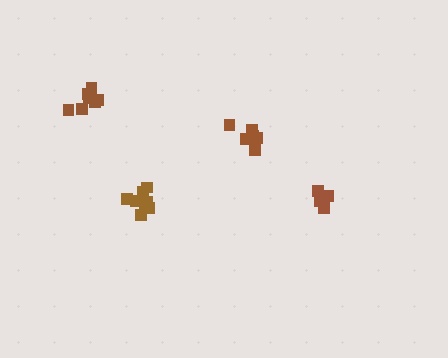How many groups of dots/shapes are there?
There are 4 groups.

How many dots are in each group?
Group 1: 5 dots, Group 2: 7 dots, Group 3: 7 dots, Group 4: 10 dots (29 total).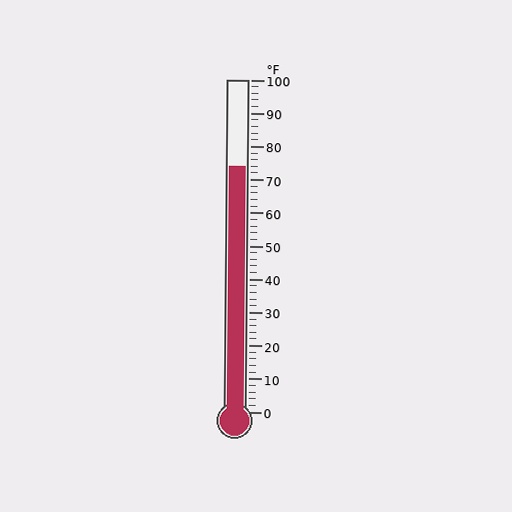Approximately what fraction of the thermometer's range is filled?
The thermometer is filled to approximately 75% of its range.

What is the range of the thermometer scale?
The thermometer scale ranges from 0°F to 100°F.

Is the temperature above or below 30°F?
The temperature is above 30°F.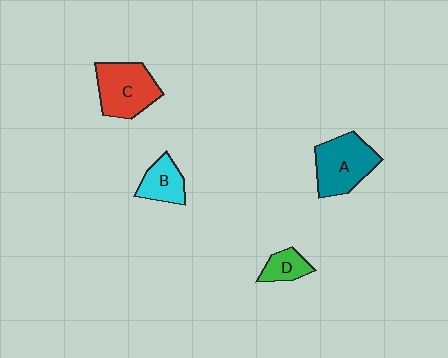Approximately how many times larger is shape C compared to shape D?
Approximately 2.3 times.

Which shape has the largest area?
Shape A (teal).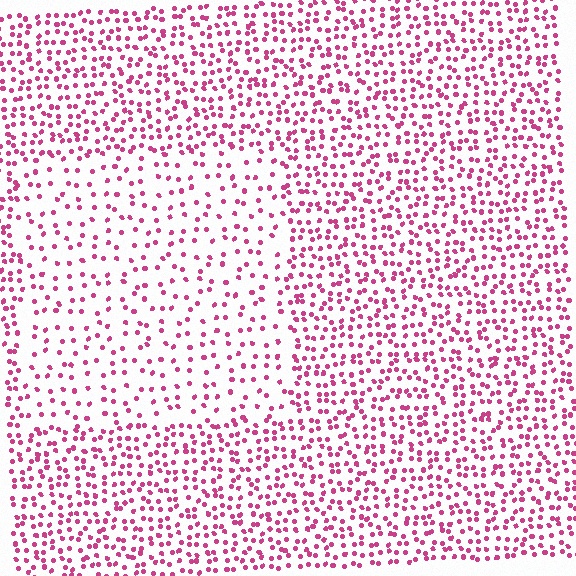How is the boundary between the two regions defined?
The boundary is defined by a change in element density (approximately 2.0x ratio). All elements are the same color, size, and shape.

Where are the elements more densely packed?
The elements are more densely packed outside the rectangle boundary.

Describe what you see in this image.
The image contains small magenta elements arranged at two different densities. A rectangle-shaped region is visible where the elements are less densely packed than the surrounding area.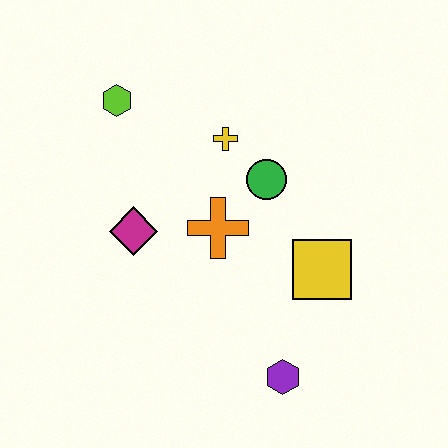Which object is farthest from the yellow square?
The lime hexagon is farthest from the yellow square.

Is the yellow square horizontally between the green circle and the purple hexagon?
No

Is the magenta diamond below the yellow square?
No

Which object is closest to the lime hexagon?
The yellow cross is closest to the lime hexagon.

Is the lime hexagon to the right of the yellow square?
No